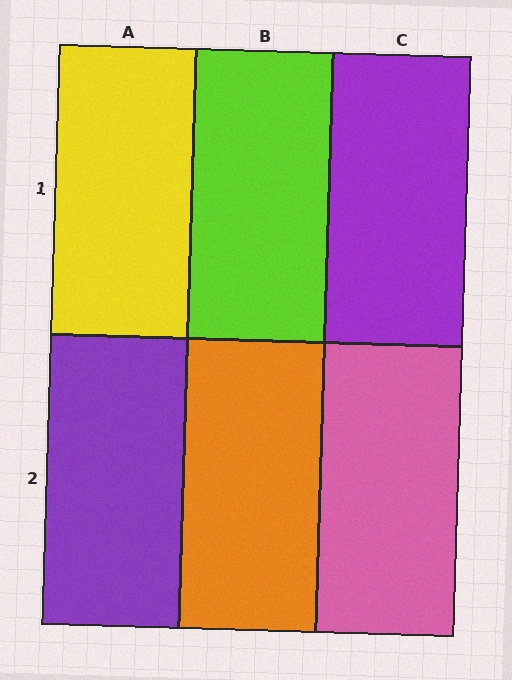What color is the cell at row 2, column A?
Purple.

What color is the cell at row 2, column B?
Orange.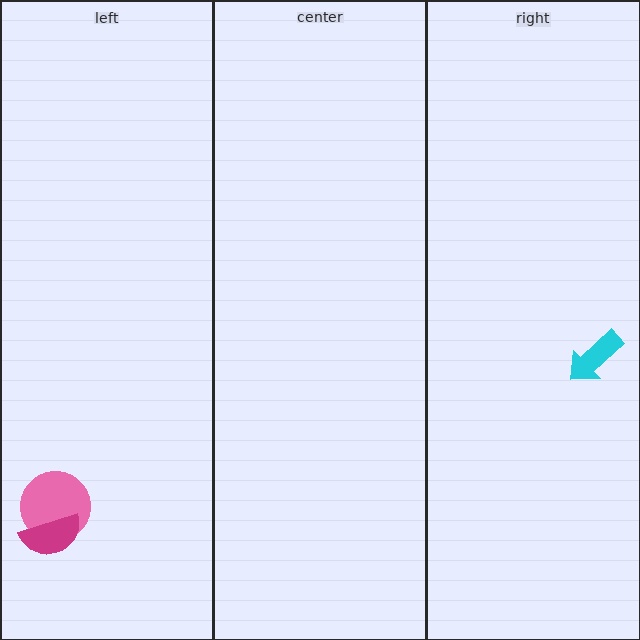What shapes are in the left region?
The pink circle, the magenta semicircle.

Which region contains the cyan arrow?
The right region.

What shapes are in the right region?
The cyan arrow.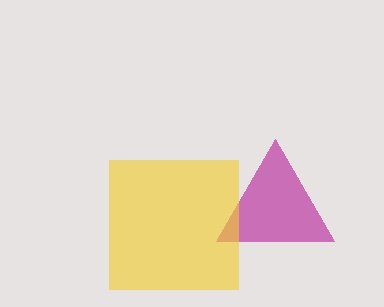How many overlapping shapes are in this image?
There are 2 overlapping shapes in the image.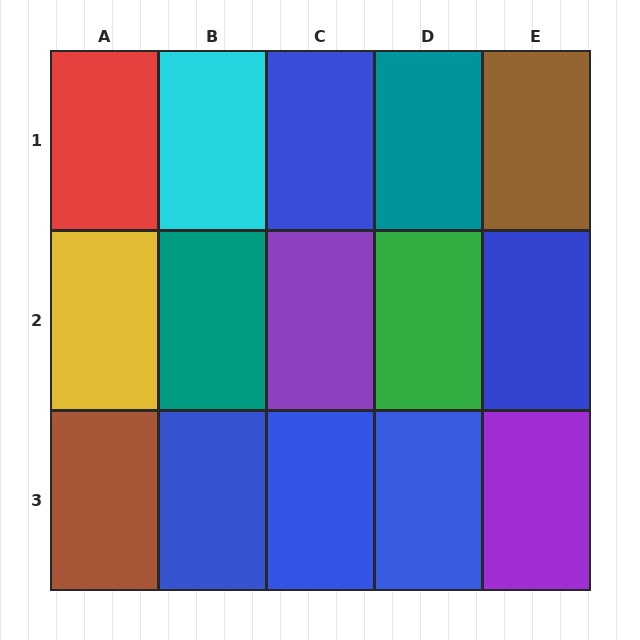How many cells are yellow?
1 cell is yellow.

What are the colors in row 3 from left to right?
Brown, blue, blue, blue, purple.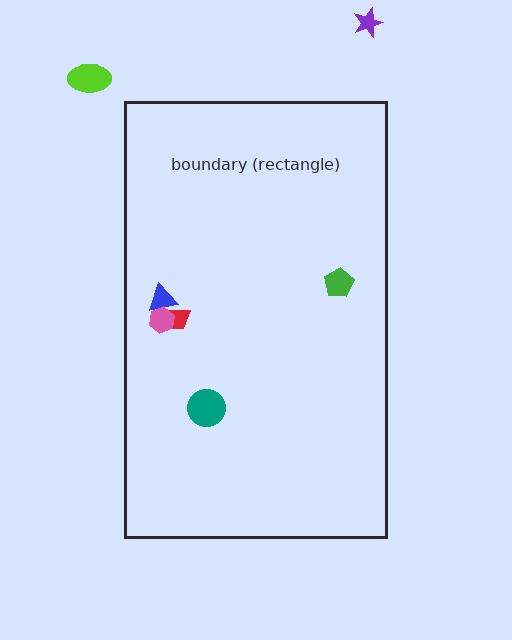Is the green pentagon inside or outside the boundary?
Inside.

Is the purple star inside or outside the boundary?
Outside.